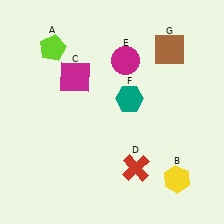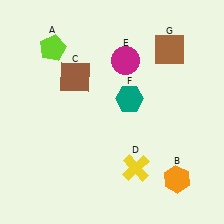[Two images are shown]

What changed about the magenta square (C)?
In Image 1, C is magenta. In Image 2, it changed to brown.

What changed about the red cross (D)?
In Image 1, D is red. In Image 2, it changed to yellow.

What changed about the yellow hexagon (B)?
In Image 1, B is yellow. In Image 2, it changed to orange.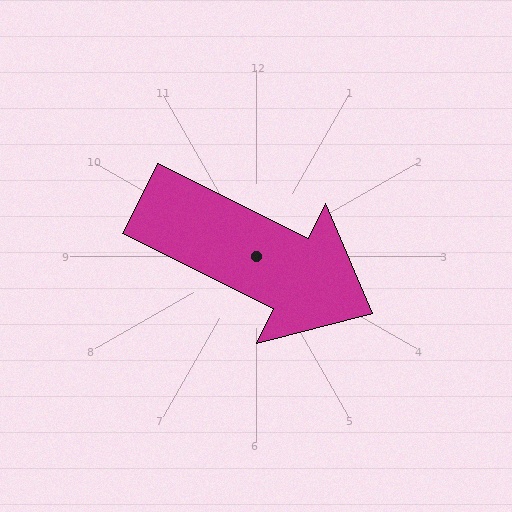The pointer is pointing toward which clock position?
Roughly 4 o'clock.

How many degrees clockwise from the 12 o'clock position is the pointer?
Approximately 116 degrees.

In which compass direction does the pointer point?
Southeast.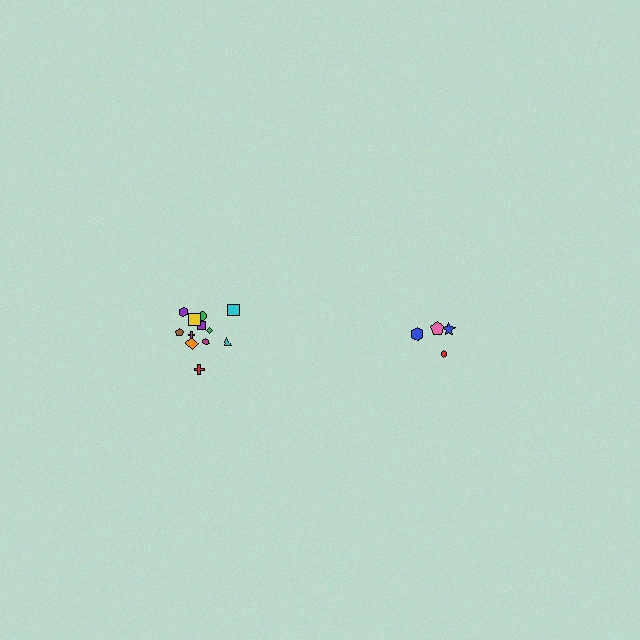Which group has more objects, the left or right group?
The left group.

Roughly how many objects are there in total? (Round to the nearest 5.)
Roughly 15 objects in total.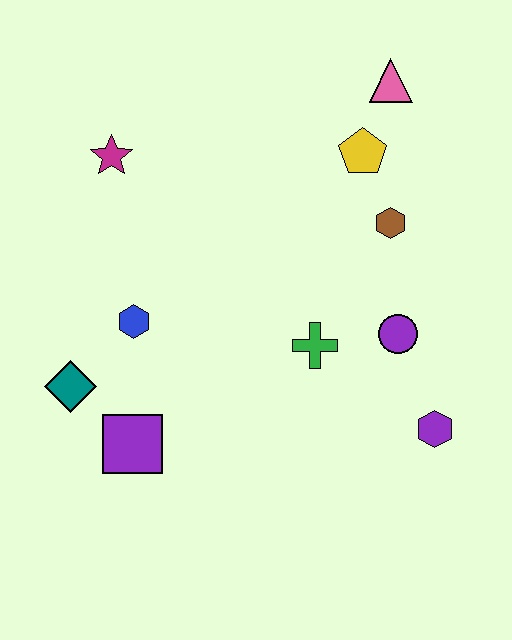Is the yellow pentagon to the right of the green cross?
Yes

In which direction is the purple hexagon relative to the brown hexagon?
The purple hexagon is below the brown hexagon.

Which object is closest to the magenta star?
The blue hexagon is closest to the magenta star.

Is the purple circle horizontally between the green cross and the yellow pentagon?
No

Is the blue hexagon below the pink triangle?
Yes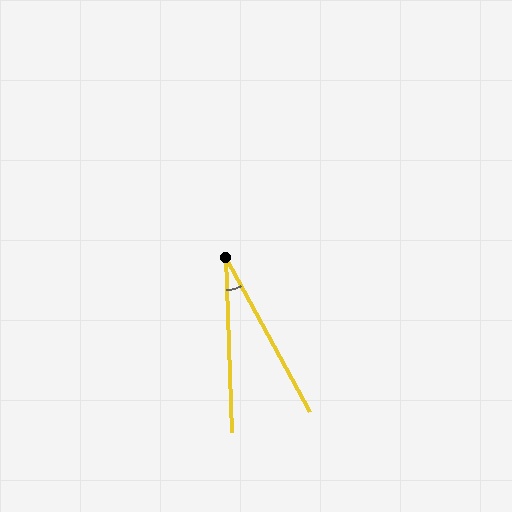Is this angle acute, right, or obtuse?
It is acute.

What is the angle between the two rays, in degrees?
Approximately 27 degrees.